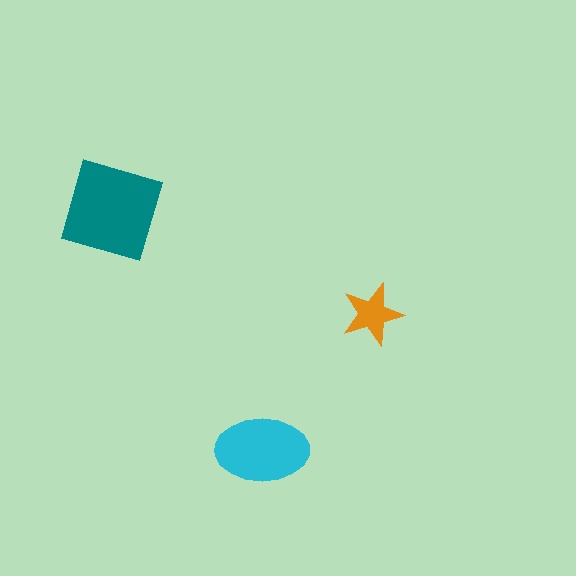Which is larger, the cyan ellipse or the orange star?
The cyan ellipse.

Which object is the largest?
The teal square.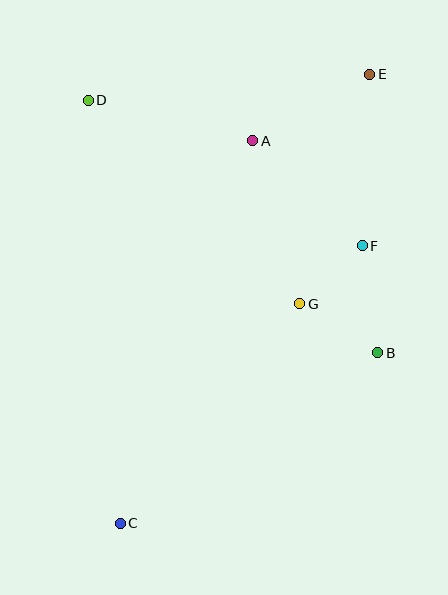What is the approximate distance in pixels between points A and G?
The distance between A and G is approximately 170 pixels.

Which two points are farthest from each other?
Points C and E are farthest from each other.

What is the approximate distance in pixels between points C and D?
The distance between C and D is approximately 424 pixels.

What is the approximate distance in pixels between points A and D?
The distance between A and D is approximately 170 pixels.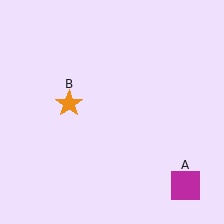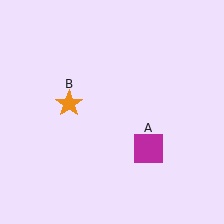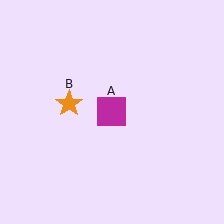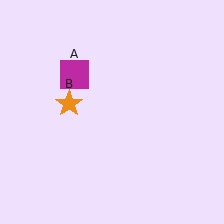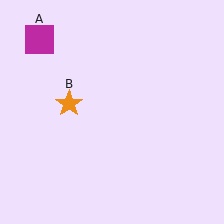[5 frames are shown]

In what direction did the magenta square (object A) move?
The magenta square (object A) moved up and to the left.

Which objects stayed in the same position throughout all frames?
Orange star (object B) remained stationary.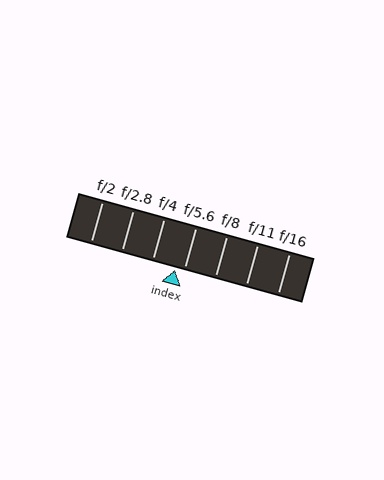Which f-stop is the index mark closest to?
The index mark is closest to f/5.6.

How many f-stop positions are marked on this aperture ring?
There are 7 f-stop positions marked.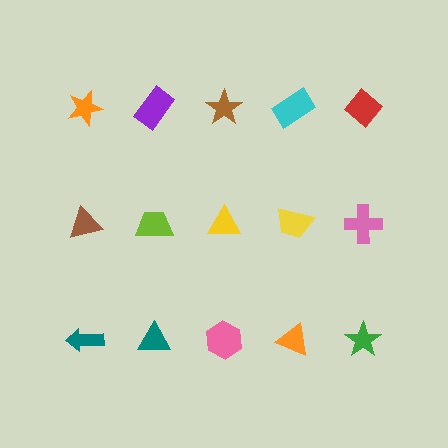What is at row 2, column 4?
A yellow trapezoid.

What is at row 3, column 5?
A green star.